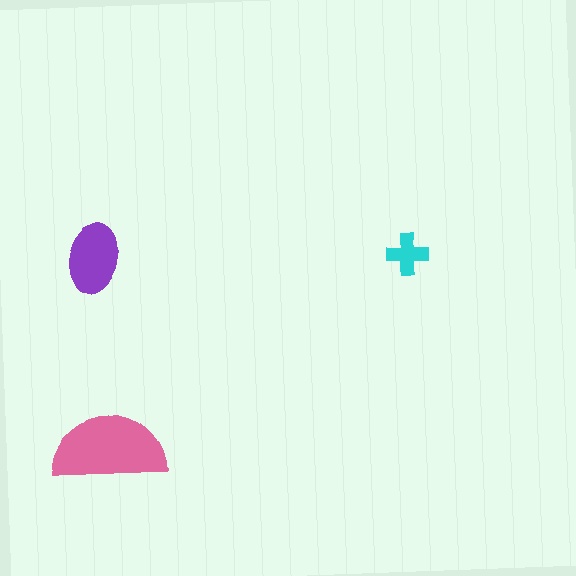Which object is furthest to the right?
The cyan cross is rightmost.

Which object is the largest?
The pink semicircle.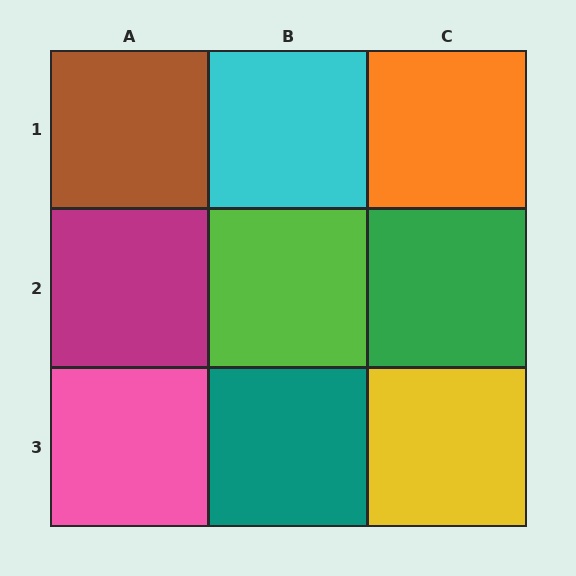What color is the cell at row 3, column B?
Teal.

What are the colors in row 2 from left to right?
Magenta, lime, green.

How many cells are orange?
1 cell is orange.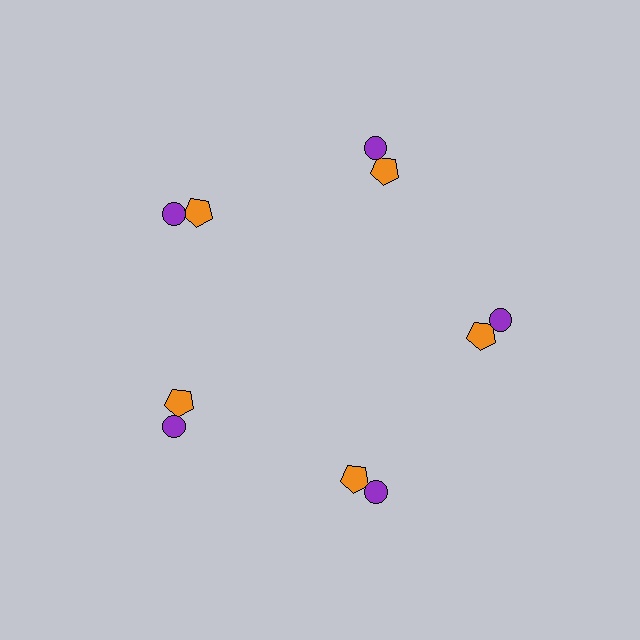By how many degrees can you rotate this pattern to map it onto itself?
The pattern maps onto itself every 72 degrees of rotation.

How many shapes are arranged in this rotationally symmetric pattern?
There are 10 shapes, arranged in 5 groups of 2.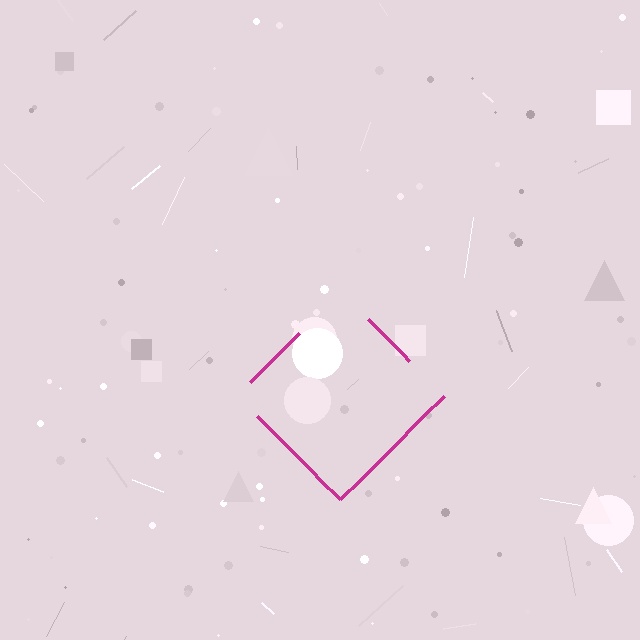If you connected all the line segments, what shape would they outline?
They would outline a diamond.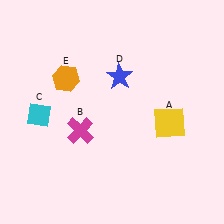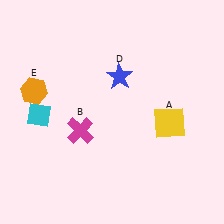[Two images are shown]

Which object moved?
The orange hexagon (E) moved left.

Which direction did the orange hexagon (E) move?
The orange hexagon (E) moved left.